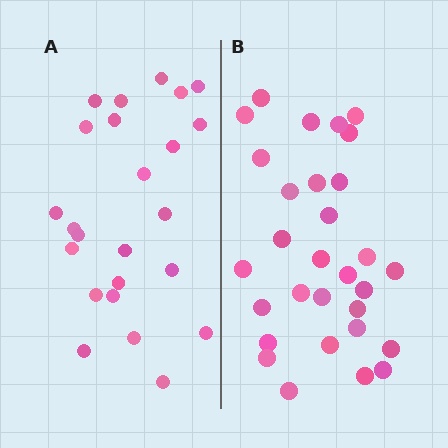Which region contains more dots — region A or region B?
Region B (the right region) has more dots.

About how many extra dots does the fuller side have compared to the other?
Region B has about 6 more dots than region A.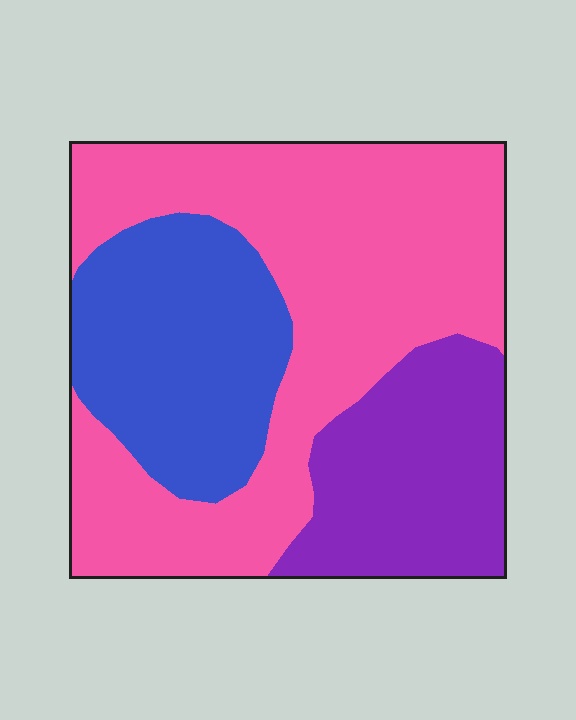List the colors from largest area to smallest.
From largest to smallest: pink, blue, purple.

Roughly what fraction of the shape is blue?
Blue takes up about one quarter (1/4) of the shape.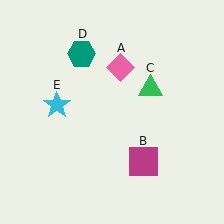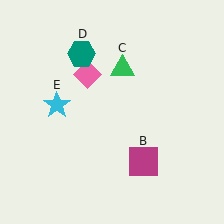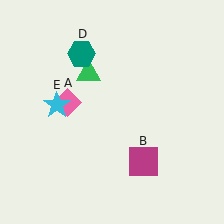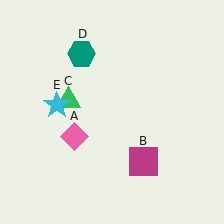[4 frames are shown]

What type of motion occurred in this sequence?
The pink diamond (object A), green triangle (object C) rotated counterclockwise around the center of the scene.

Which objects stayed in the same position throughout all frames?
Magenta square (object B) and teal hexagon (object D) and cyan star (object E) remained stationary.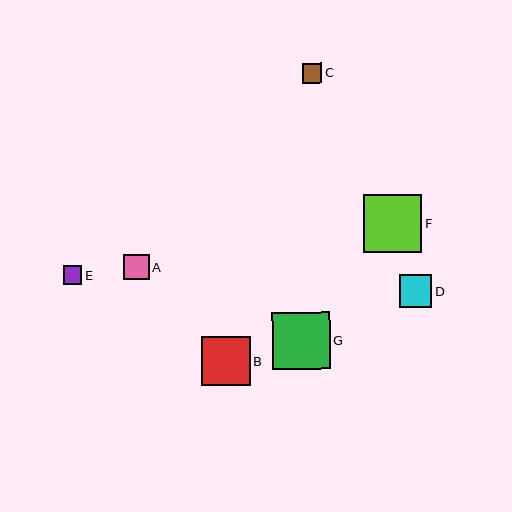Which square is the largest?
Square F is the largest with a size of approximately 59 pixels.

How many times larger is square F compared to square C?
Square F is approximately 3.0 times the size of square C.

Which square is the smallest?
Square E is the smallest with a size of approximately 18 pixels.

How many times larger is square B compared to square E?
Square B is approximately 2.7 times the size of square E.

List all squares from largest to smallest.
From largest to smallest: F, G, B, D, A, C, E.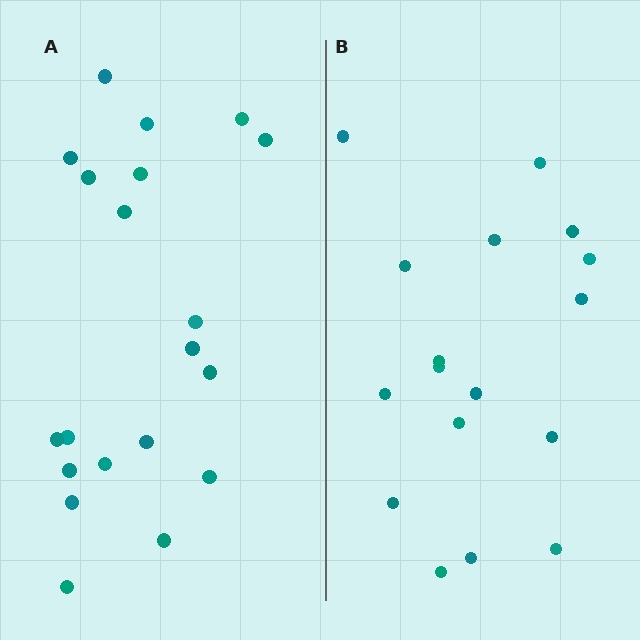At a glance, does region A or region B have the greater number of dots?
Region A (the left region) has more dots.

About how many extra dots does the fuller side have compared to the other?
Region A has just a few more — roughly 2 or 3 more dots than region B.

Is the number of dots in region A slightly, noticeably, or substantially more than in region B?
Region A has only slightly more — the two regions are fairly close. The ratio is roughly 1.2 to 1.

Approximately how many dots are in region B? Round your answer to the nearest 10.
About 20 dots. (The exact count is 17, which rounds to 20.)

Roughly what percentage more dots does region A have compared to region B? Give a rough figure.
About 20% more.